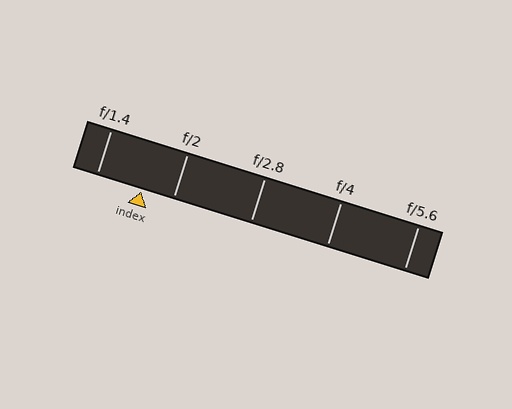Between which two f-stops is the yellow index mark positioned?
The index mark is between f/1.4 and f/2.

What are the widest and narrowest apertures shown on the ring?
The widest aperture shown is f/1.4 and the narrowest is f/5.6.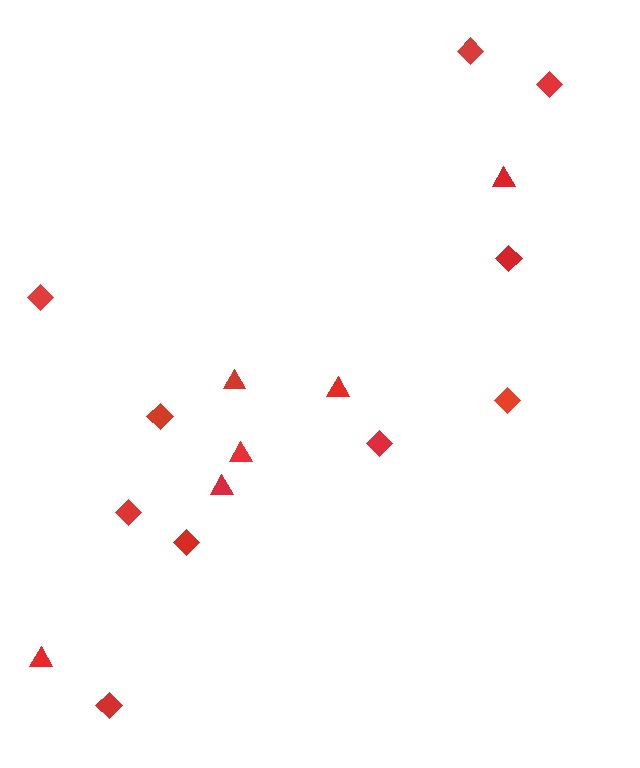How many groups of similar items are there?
There are 2 groups: one group of triangles (6) and one group of diamonds (10).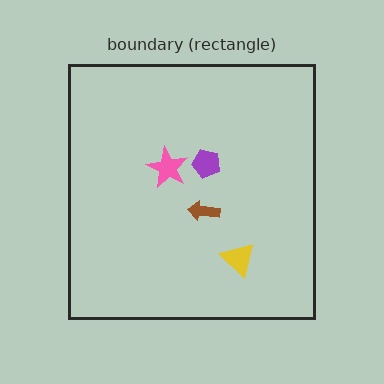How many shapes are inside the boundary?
4 inside, 0 outside.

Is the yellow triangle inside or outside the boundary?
Inside.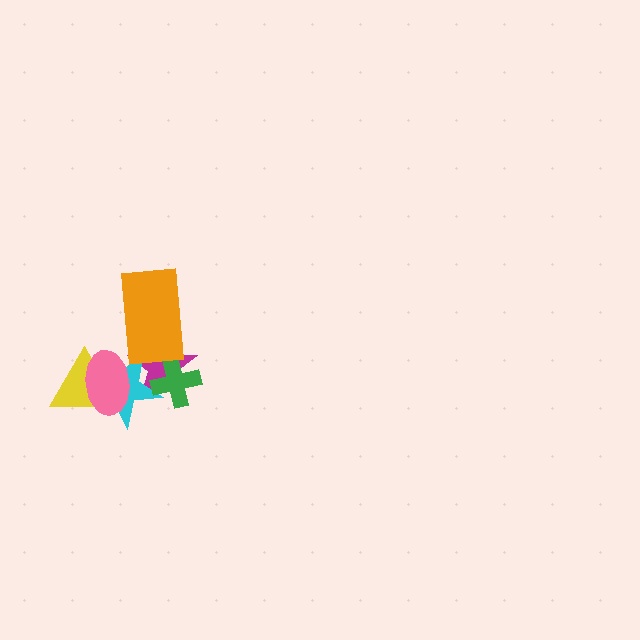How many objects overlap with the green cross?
2 objects overlap with the green cross.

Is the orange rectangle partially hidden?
No, no other shape covers it.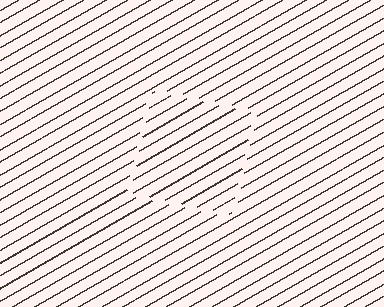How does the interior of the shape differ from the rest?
The interior of the shape contains the same grating, shifted by half a period — the contour is defined by the phase discontinuity where line-ends from the inner and outer gratings abut.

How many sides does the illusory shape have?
4 sides — the line-ends trace a square.